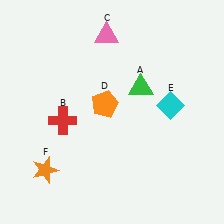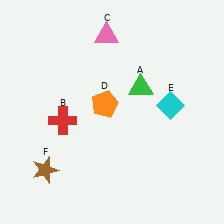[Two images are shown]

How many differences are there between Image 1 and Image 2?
There is 1 difference between the two images.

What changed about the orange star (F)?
In Image 1, F is orange. In Image 2, it changed to brown.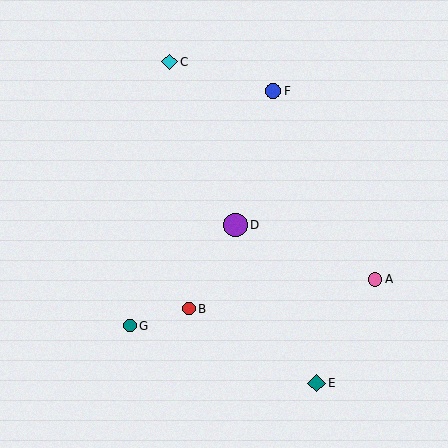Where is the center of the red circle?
The center of the red circle is at (189, 309).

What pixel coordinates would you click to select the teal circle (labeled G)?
Click at (130, 326) to select the teal circle G.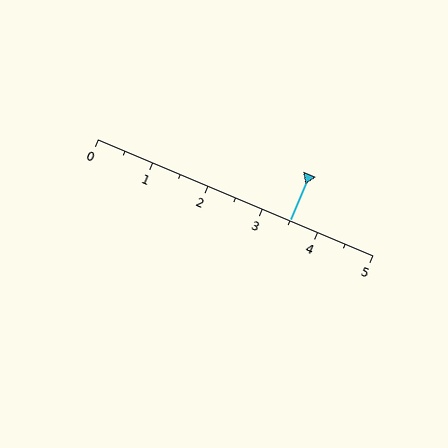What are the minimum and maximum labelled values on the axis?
The axis runs from 0 to 5.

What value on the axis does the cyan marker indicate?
The marker indicates approximately 3.5.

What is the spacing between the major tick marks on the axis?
The major ticks are spaced 1 apart.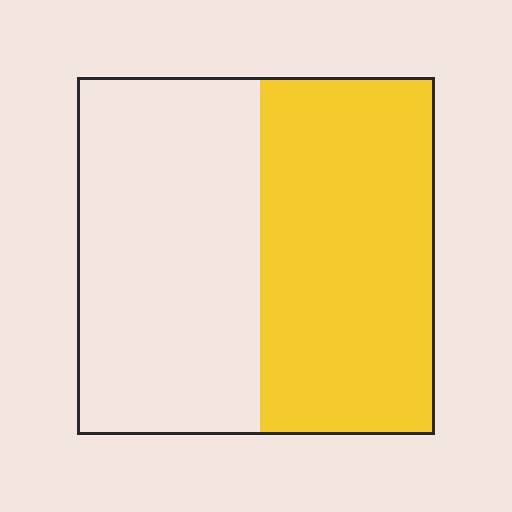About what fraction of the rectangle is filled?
About one half (1/2).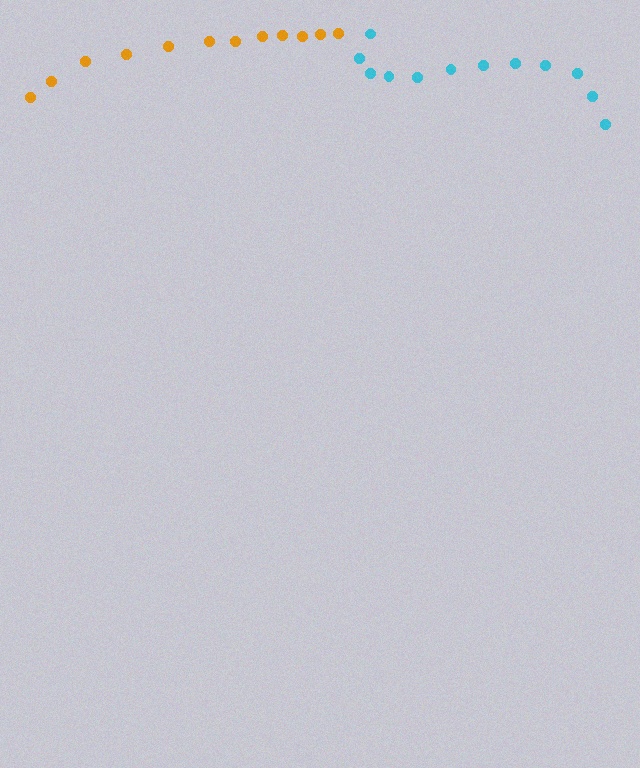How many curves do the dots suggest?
There are 2 distinct paths.